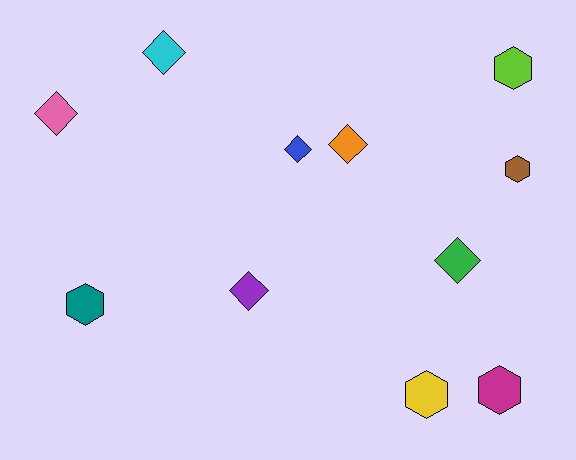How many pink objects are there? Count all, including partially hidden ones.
There is 1 pink object.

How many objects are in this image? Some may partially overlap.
There are 11 objects.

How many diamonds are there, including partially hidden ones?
There are 6 diamonds.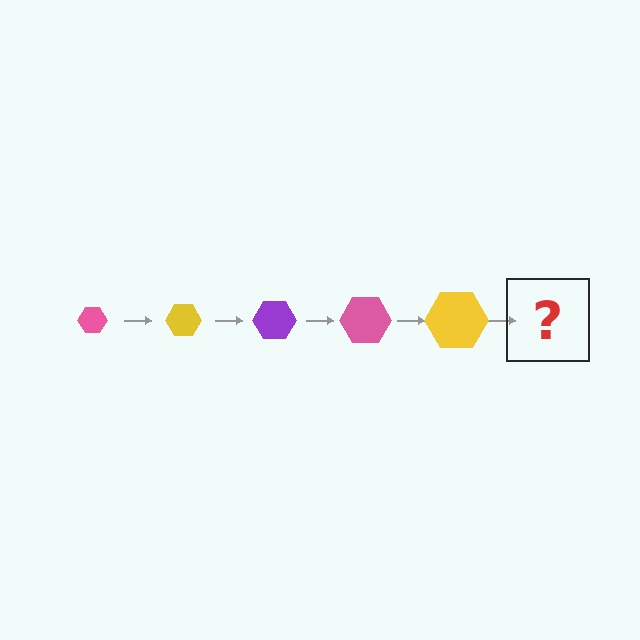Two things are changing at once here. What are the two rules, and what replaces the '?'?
The two rules are that the hexagon grows larger each step and the color cycles through pink, yellow, and purple. The '?' should be a purple hexagon, larger than the previous one.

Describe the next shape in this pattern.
It should be a purple hexagon, larger than the previous one.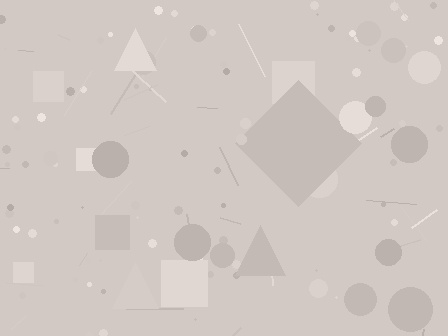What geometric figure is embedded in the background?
A diamond is embedded in the background.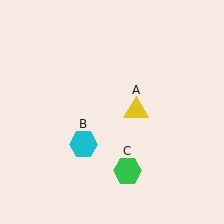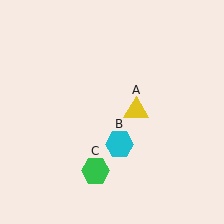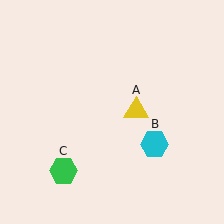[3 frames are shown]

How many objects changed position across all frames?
2 objects changed position: cyan hexagon (object B), green hexagon (object C).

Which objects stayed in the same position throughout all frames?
Yellow triangle (object A) remained stationary.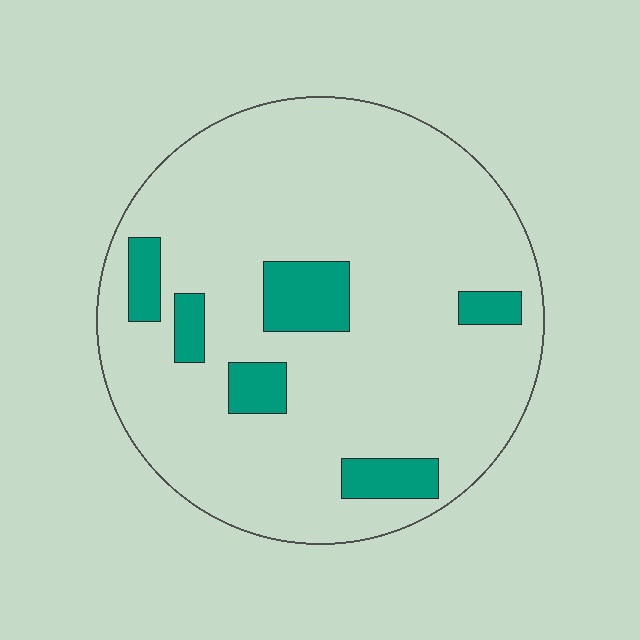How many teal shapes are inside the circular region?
6.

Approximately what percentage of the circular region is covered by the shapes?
Approximately 15%.